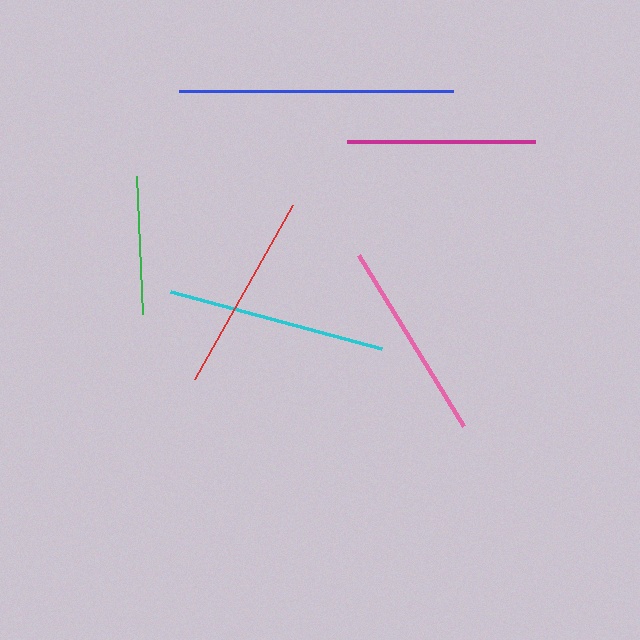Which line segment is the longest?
The blue line is the longest at approximately 275 pixels.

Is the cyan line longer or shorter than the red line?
The cyan line is longer than the red line.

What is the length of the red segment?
The red segment is approximately 200 pixels long.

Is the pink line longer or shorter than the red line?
The pink line is longer than the red line.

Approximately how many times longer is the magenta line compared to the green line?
The magenta line is approximately 1.4 times the length of the green line.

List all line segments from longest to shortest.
From longest to shortest: blue, cyan, pink, red, magenta, green.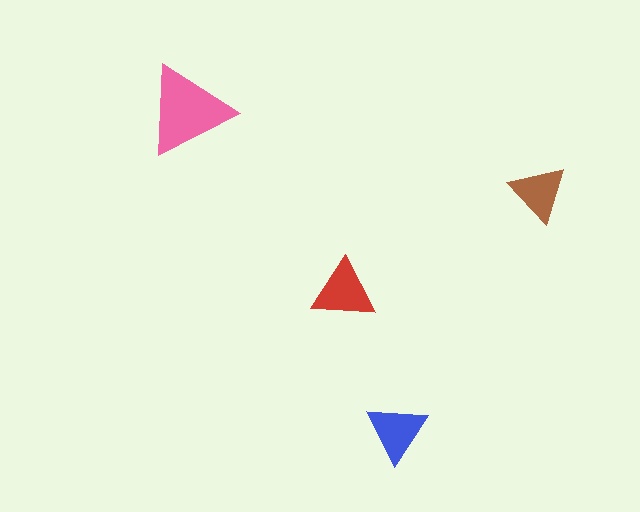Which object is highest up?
The pink triangle is topmost.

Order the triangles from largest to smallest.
the pink one, the red one, the blue one, the brown one.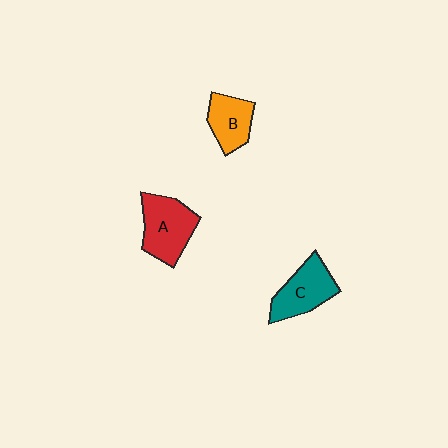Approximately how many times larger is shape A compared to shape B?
Approximately 1.4 times.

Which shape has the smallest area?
Shape B (orange).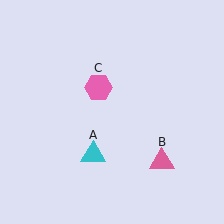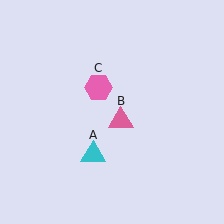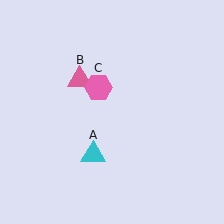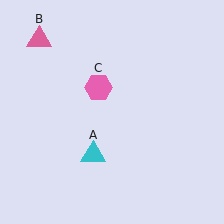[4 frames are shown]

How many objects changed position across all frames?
1 object changed position: pink triangle (object B).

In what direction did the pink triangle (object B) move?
The pink triangle (object B) moved up and to the left.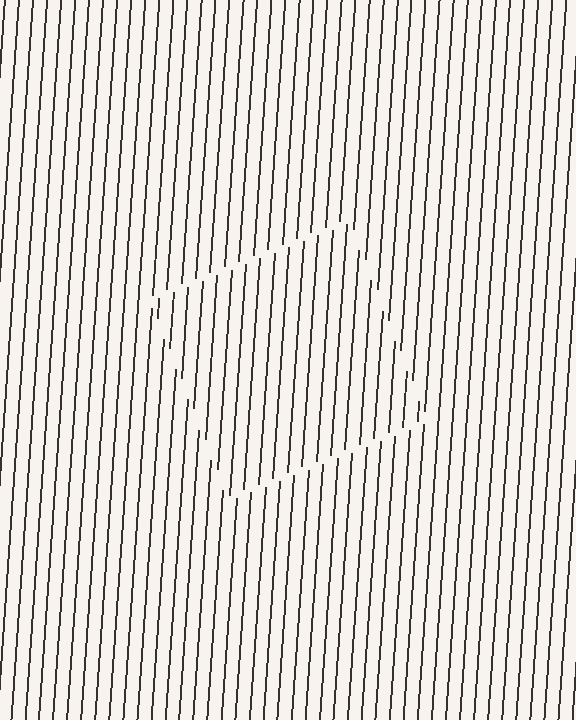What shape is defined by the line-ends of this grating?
An illusory square. The interior of the shape contains the same grating, shifted by half a period — the contour is defined by the phase discontinuity where line-ends from the inner and outer gratings abut.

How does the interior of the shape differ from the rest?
The interior of the shape contains the same grating, shifted by half a period — the contour is defined by the phase discontinuity where line-ends from the inner and outer gratings abut.